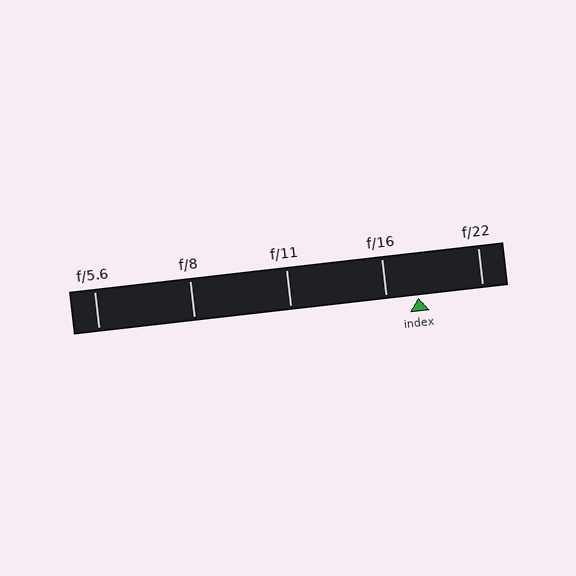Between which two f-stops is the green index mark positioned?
The index mark is between f/16 and f/22.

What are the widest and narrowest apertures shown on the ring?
The widest aperture shown is f/5.6 and the narrowest is f/22.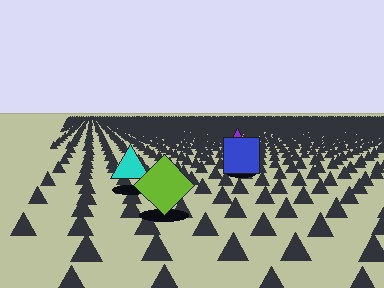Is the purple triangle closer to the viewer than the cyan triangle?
No. The cyan triangle is closer — you can tell from the texture gradient: the ground texture is coarser near it.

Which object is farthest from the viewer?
The purple triangle is farthest from the viewer. It appears smaller and the ground texture around it is denser.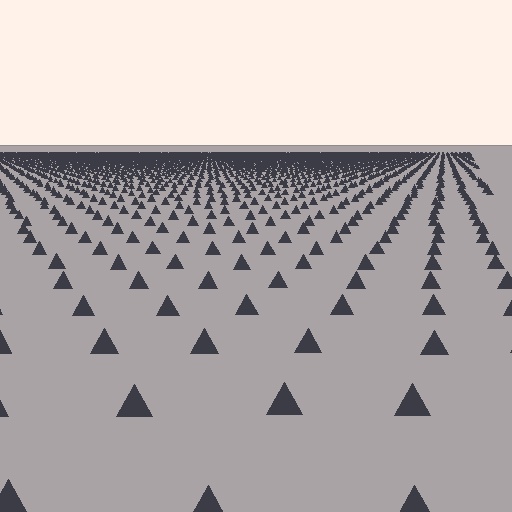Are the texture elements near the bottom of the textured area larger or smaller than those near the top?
Larger. Near the bottom, elements are closer to the viewer and appear at a bigger on-screen size.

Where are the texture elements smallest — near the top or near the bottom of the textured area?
Near the top.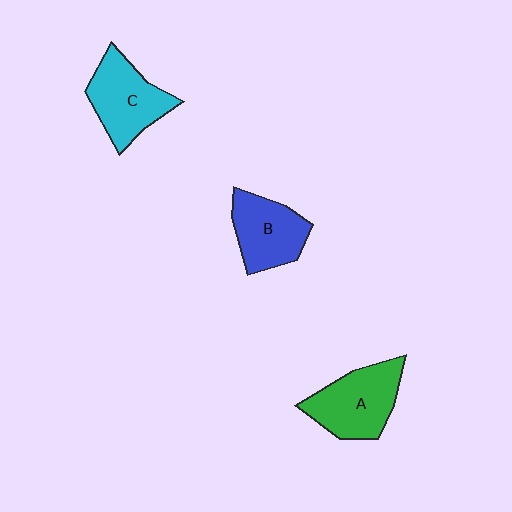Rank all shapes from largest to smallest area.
From largest to smallest: A (green), C (cyan), B (blue).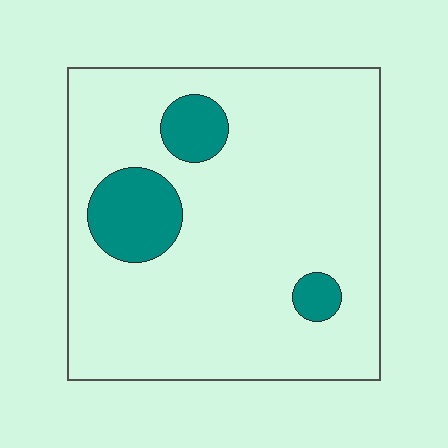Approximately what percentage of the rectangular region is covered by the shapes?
Approximately 15%.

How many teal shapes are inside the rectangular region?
3.